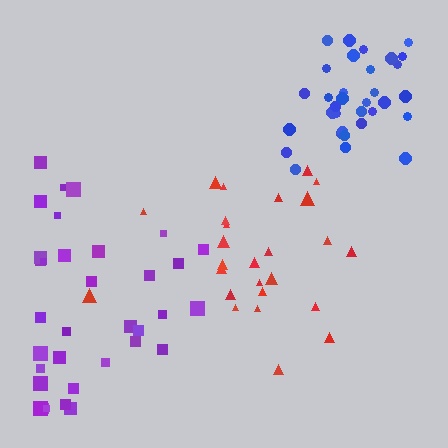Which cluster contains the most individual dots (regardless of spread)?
Purple (35).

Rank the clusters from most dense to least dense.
blue, red, purple.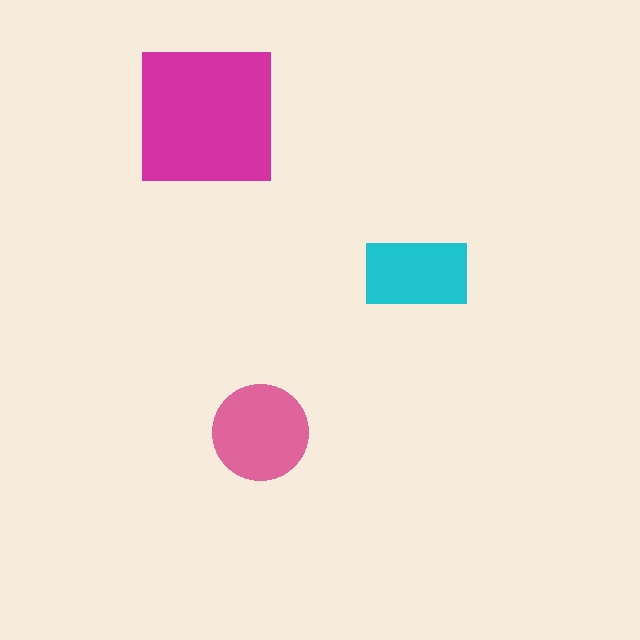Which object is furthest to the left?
The magenta square is leftmost.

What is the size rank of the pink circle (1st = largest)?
2nd.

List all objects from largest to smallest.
The magenta square, the pink circle, the cyan rectangle.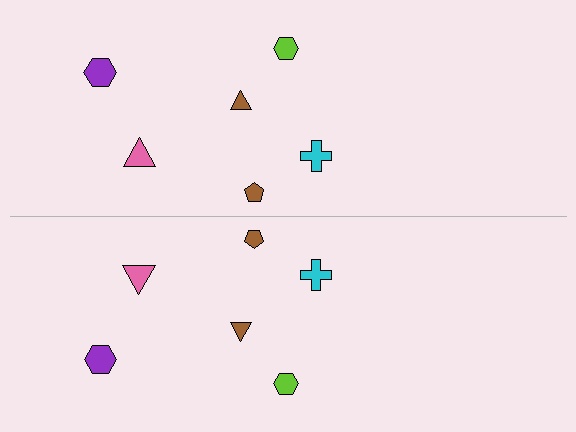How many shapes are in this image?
There are 12 shapes in this image.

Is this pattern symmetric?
Yes, this pattern has bilateral (reflection) symmetry.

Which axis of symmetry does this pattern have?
The pattern has a horizontal axis of symmetry running through the center of the image.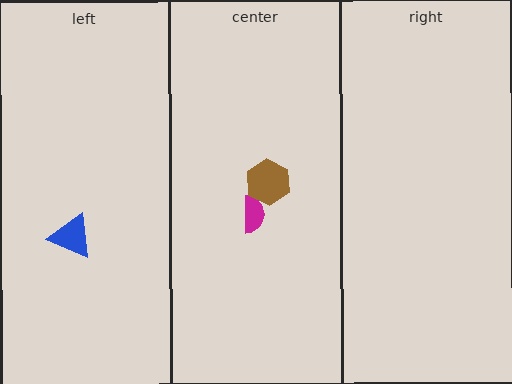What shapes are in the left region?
The blue triangle.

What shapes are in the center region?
The magenta semicircle, the brown hexagon.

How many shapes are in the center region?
2.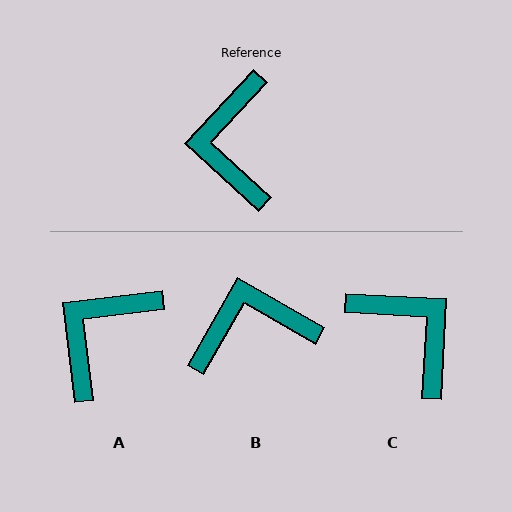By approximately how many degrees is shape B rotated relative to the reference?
Approximately 77 degrees clockwise.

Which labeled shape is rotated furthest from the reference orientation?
C, about 140 degrees away.